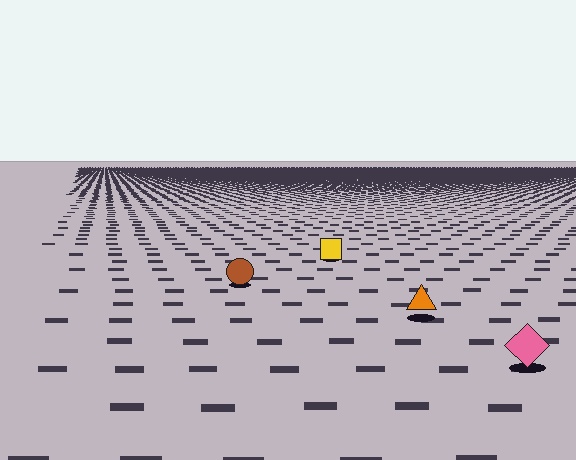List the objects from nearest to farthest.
From nearest to farthest: the pink diamond, the orange triangle, the brown circle, the yellow square.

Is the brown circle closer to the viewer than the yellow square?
Yes. The brown circle is closer — you can tell from the texture gradient: the ground texture is coarser near it.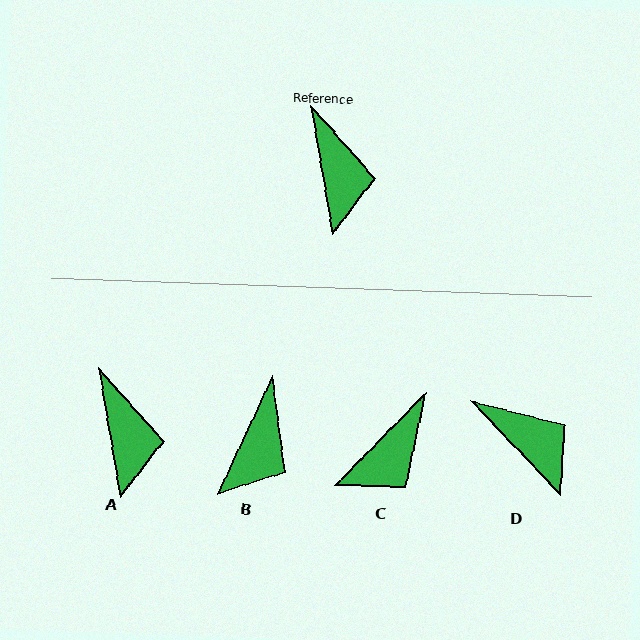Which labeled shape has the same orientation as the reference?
A.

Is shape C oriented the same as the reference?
No, it is off by about 54 degrees.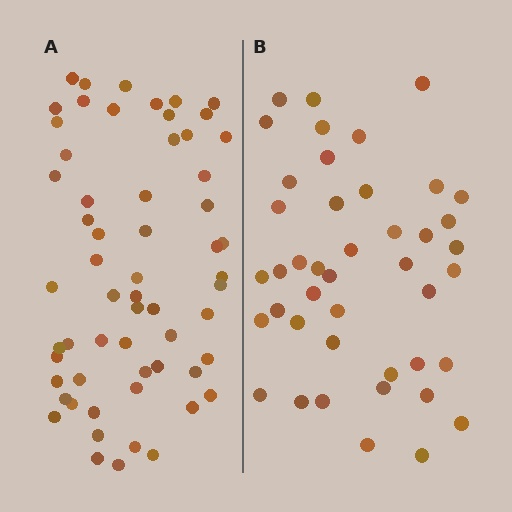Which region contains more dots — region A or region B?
Region A (the left region) has more dots.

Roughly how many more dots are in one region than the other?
Region A has approximately 15 more dots than region B.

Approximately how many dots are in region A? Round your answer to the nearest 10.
About 60 dots.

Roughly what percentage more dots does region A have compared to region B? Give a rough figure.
About 40% more.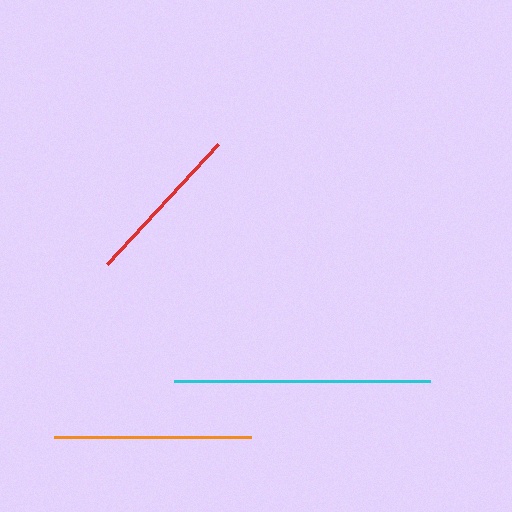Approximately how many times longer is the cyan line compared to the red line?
The cyan line is approximately 1.6 times the length of the red line.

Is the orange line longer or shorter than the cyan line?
The cyan line is longer than the orange line.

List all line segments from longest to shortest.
From longest to shortest: cyan, orange, red.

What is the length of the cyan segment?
The cyan segment is approximately 256 pixels long.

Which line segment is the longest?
The cyan line is the longest at approximately 256 pixels.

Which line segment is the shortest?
The red line is the shortest at approximately 163 pixels.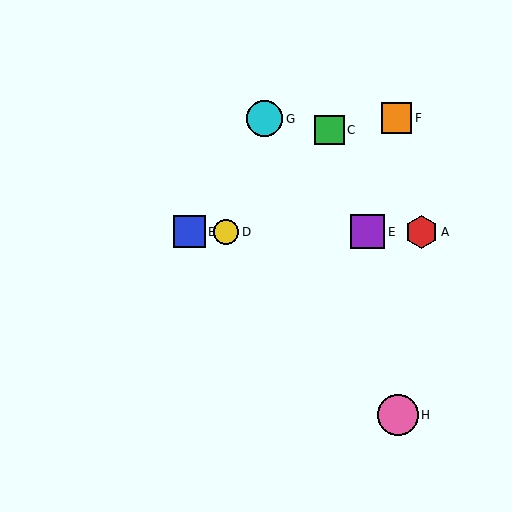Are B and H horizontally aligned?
No, B is at y≈232 and H is at y≈415.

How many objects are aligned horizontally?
4 objects (A, B, D, E) are aligned horizontally.